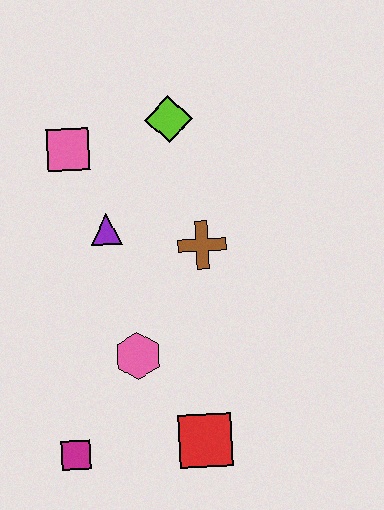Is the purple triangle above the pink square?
No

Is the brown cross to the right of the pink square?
Yes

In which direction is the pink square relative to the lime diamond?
The pink square is to the left of the lime diamond.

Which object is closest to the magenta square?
The pink hexagon is closest to the magenta square.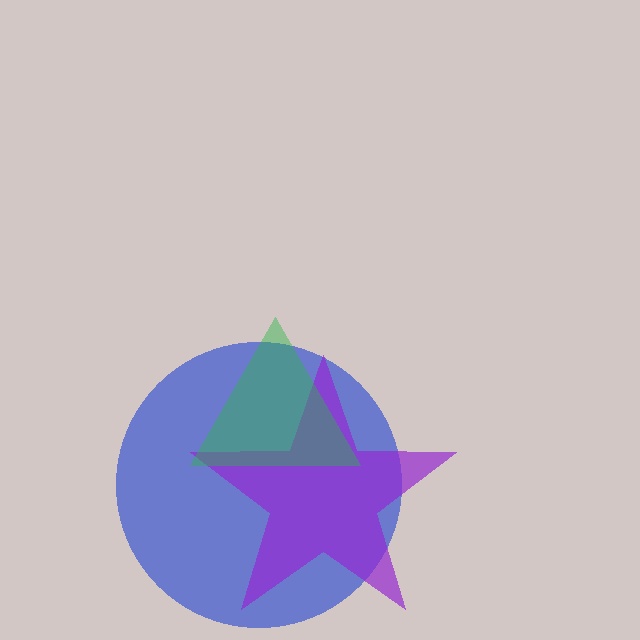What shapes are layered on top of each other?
The layered shapes are: a blue circle, a purple star, a green triangle.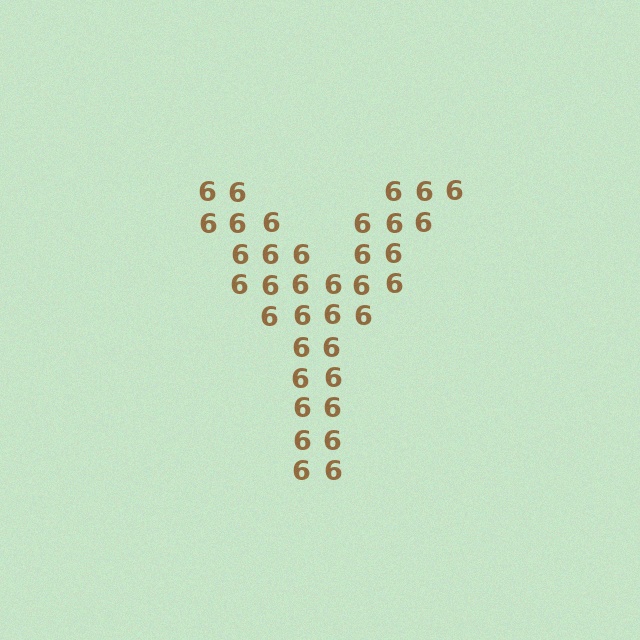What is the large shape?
The large shape is the letter Y.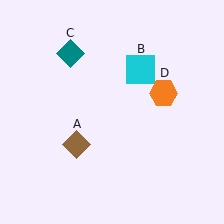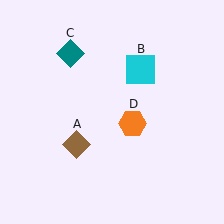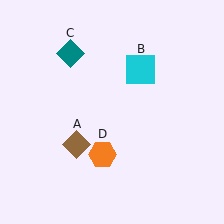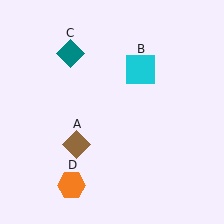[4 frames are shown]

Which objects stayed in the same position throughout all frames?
Brown diamond (object A) and cyan square (object B) and teal diamond (object C) remained stationary.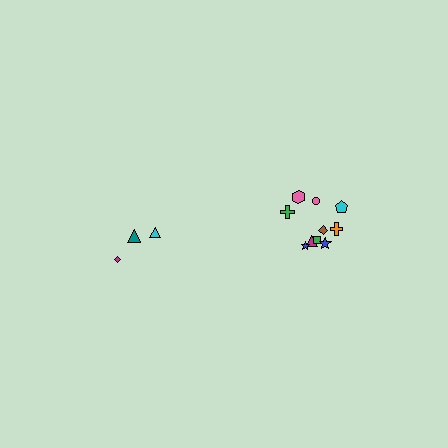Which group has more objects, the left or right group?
The right group.